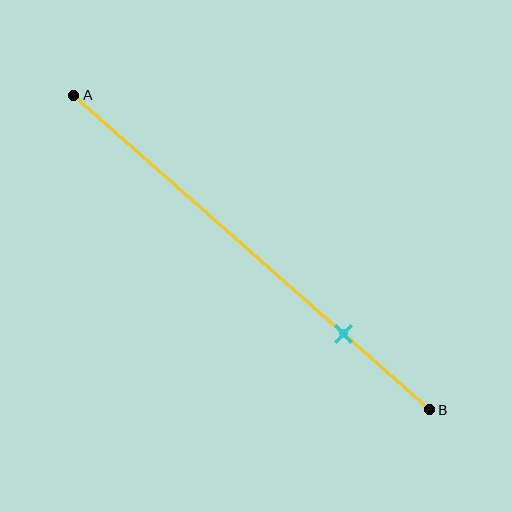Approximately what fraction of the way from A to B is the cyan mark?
The cyan mark is approximately 75% of the way from A to B.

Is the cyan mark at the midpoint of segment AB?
No, the mark is at about 75% from A, not at the 50% midpoint.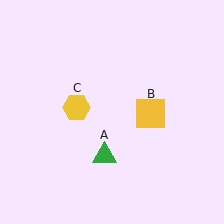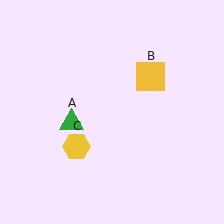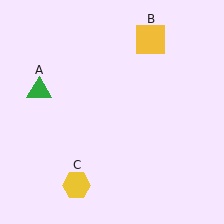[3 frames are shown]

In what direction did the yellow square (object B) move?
The yellow square (object B) moved up.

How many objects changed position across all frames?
3 objects changed position: green triangle (object A), yellow square (object B), yellow hexagon (object C).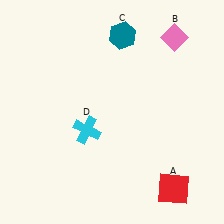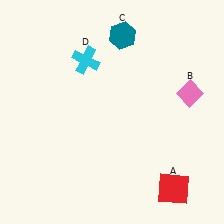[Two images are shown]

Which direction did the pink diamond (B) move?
The pink diamond (B) moved down.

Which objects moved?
The objects that moved are: the pink diamond (B), the cyan cross (D).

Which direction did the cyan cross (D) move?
The cyan cross (D) moved up.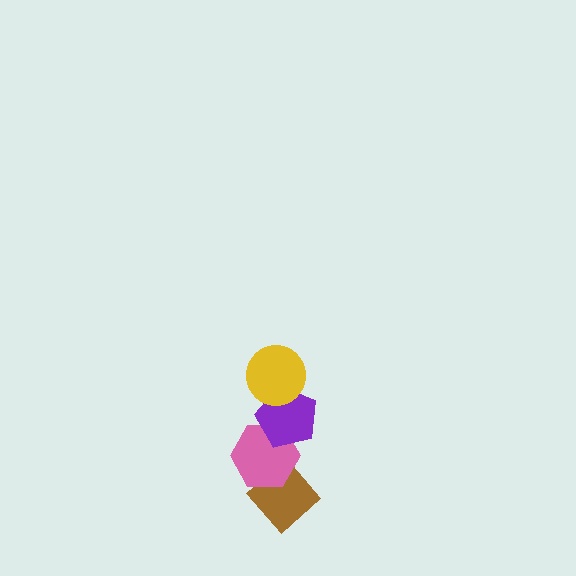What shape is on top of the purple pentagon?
The yellow circle is on top of the purple pentagon.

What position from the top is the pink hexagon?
The pink hexagon is 3rd from the top.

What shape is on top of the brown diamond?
The pink hexagon is on top of the brown diamond.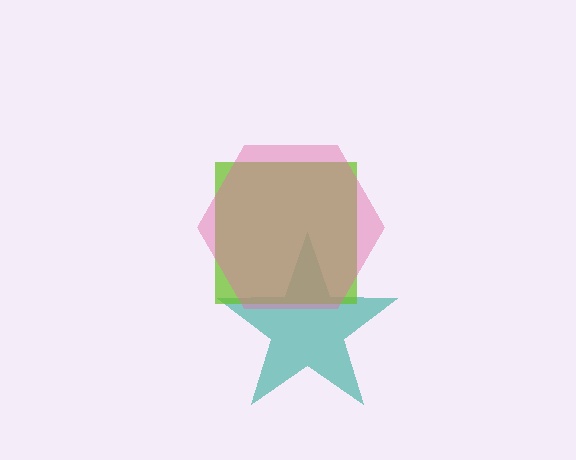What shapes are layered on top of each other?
The layered shapes are: a teal star, a lime square, a pink hexagon.